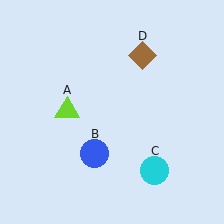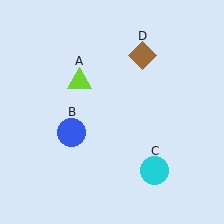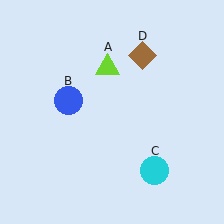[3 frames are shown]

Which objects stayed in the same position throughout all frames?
Cyan circle (object C) and brown diamond (object D) remained stationary.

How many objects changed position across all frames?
2 objects changed position: lime triangle (object A), blue circle (object B).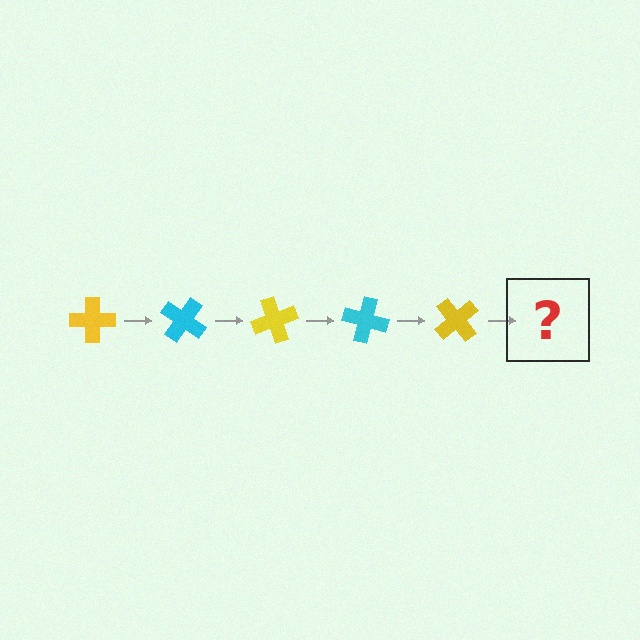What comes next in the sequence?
The next element should be a cyan cross, rotated 175 degrees from the start.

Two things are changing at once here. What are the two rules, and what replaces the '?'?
The two rules are that it rotates 35 degrees each step and the color cycles through yellow and cyan. The '?' should be a cyan cross, rotated 175 degrees from the start.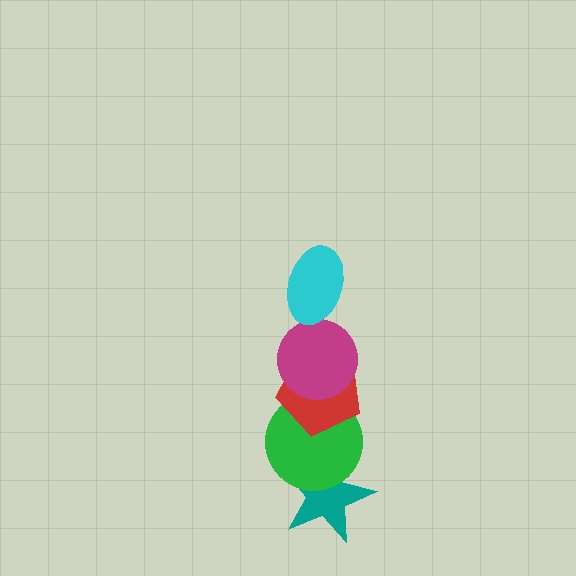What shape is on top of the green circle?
The red pentagon is on top of the green circle.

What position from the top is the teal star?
The teal star is 5th from the top.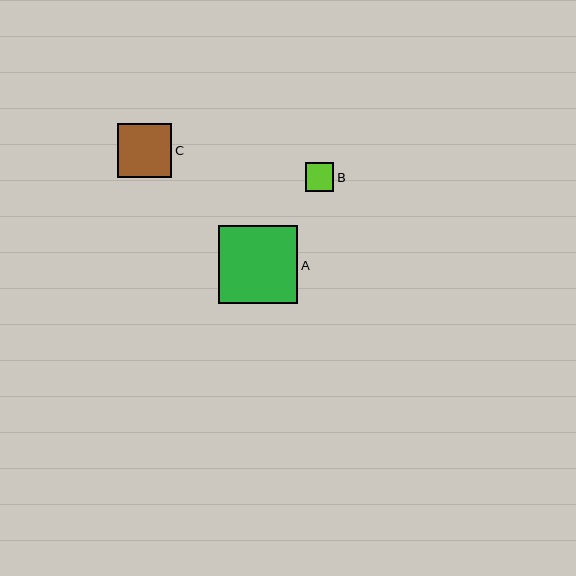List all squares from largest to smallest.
From largest to smallest: A, C, B.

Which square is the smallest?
Square B is the smallest with a size of approximately 29 pixels.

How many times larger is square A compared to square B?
Square A is approximately 2.8 times the size of square B.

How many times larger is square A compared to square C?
Square A is approximately 1.5 times the size of square C.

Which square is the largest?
Square A is the largest with a size of approximately 79 pixels.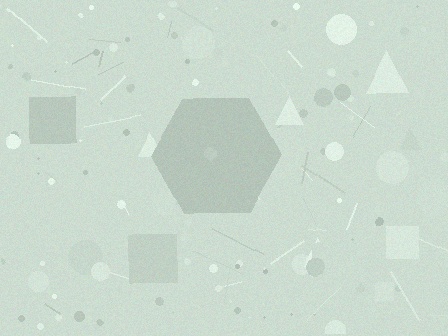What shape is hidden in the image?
A hexagon is hidden in the image.